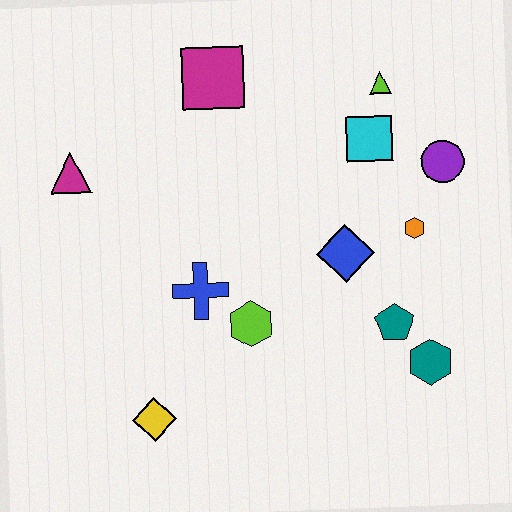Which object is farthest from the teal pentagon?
The magenta triangle is farthest from the teal pentagon.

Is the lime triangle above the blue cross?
Yes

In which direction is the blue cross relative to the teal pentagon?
The blue cross is to the left of the teal pentagon.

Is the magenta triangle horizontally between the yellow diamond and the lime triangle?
No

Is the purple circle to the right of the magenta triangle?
Yes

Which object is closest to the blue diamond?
The orange hexagon is closest to the blue diamond.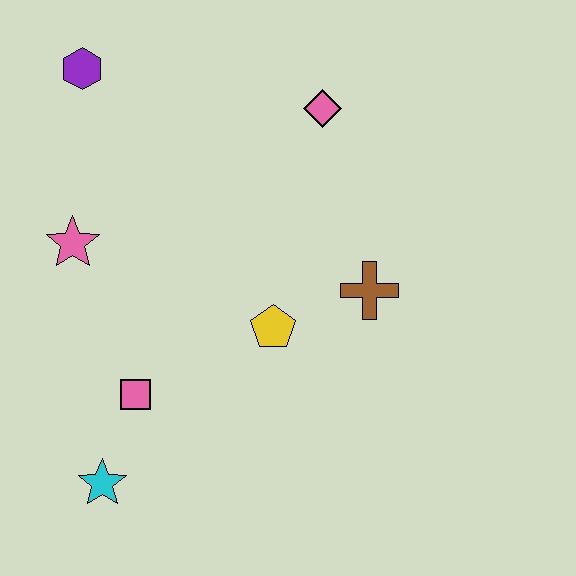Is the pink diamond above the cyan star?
Yes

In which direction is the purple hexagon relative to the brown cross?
The purple hexagon is to the left of the brown cross.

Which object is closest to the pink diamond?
The brown cross is closest to the pink diamond.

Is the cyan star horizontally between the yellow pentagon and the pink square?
No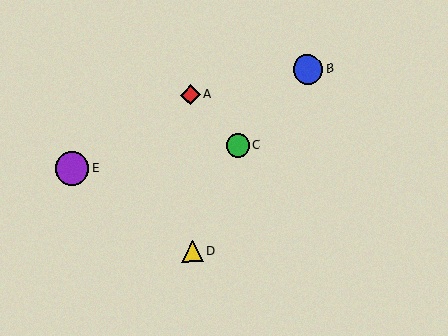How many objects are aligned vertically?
2 objects (A, D) are aligned vertically.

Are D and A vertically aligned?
Yes, both are at x≈192.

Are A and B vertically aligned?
No, A is at x≈190 and B is at x≈308.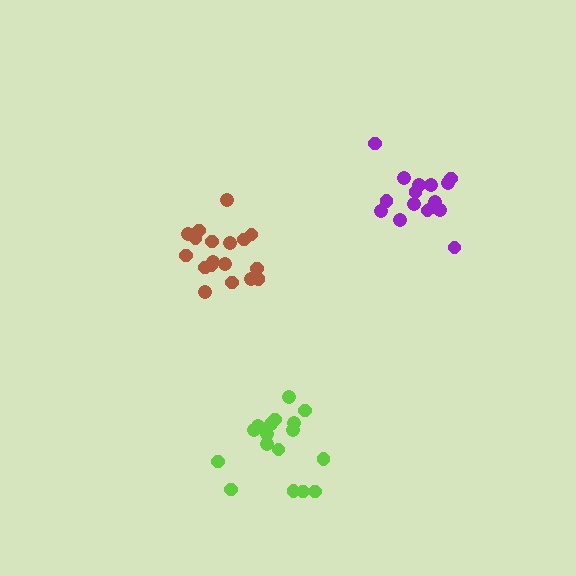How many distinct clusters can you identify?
There are 3 distinct clusters.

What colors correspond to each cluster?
The clusters are colored: purple, lime, brown.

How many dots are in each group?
Group 1: 16 dots, Group 2: 17 dots, Group 3: 19 dots (52 total).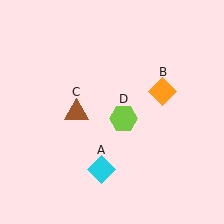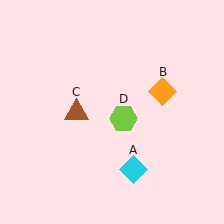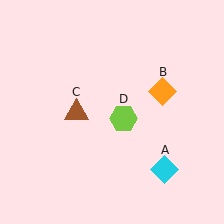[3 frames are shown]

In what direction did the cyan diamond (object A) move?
The cyan diamond (object A) moved right.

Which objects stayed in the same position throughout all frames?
Orange diamond (object B) and brown triangle (object C) and lime hexagon (object D) remained stationary.